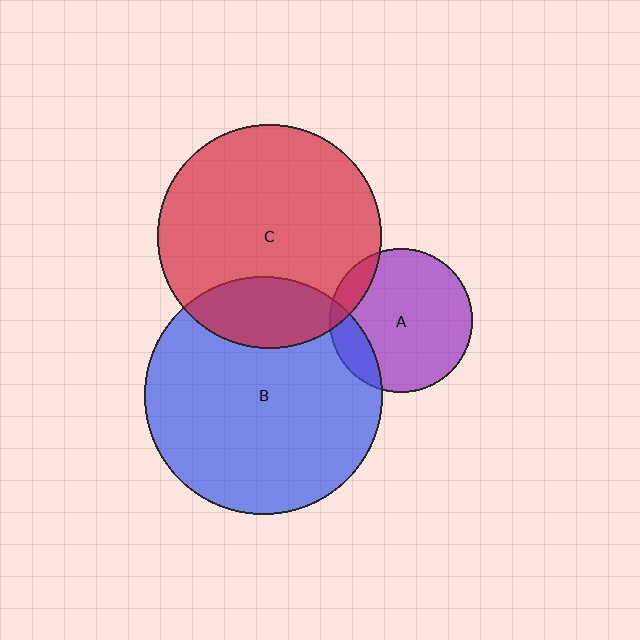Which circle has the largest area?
Circle B (blue).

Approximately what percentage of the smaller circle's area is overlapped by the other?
Approximately 20%.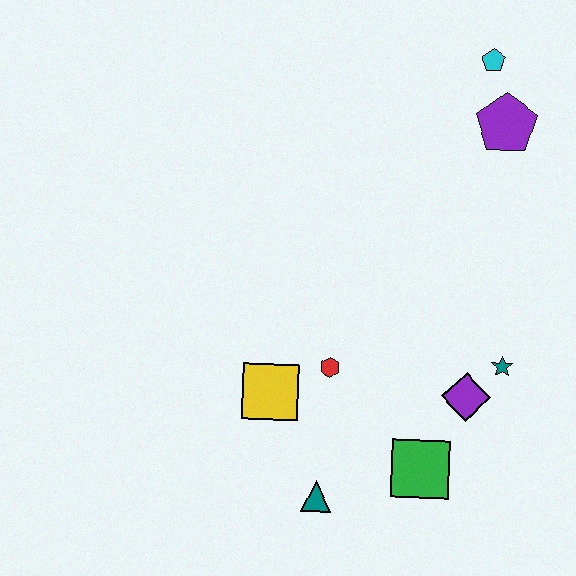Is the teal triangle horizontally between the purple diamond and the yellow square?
Yes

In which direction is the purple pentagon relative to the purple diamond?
The purple pentagon is above the purple diamond.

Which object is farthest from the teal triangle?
The cyan pentagon is farthest from the teal triangle.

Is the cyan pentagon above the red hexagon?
Yes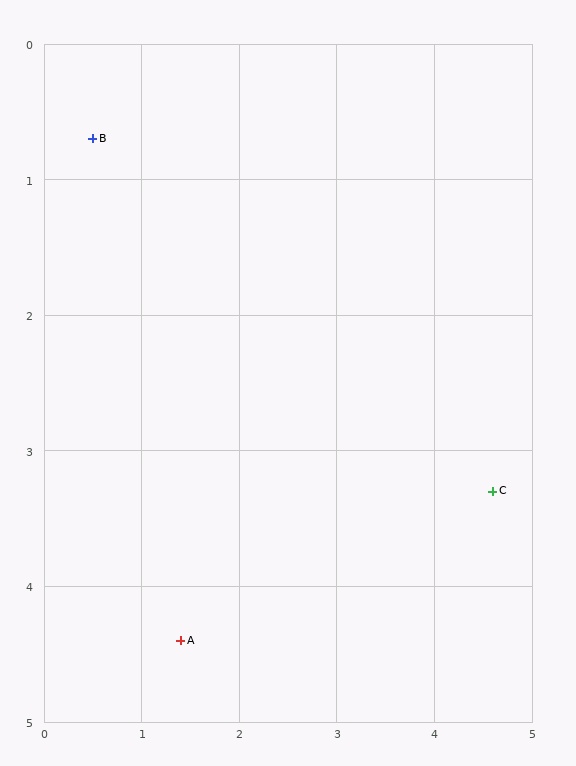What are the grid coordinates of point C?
Point C is at approximately (4.6, 3.3).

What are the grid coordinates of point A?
Point A is at approximately (1.4, 4.4).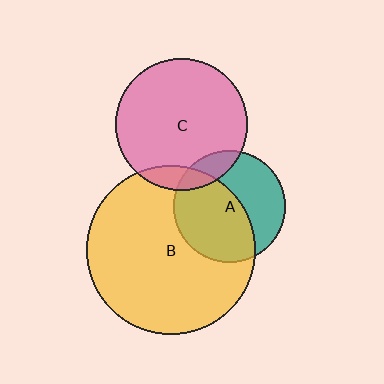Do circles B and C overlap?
Yes.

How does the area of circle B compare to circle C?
Approximately 1.6 times.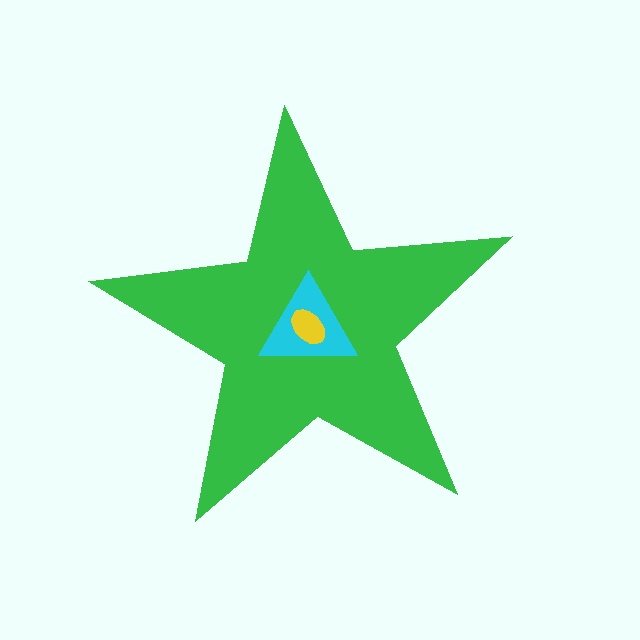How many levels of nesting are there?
3.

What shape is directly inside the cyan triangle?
The yellow ellipse.